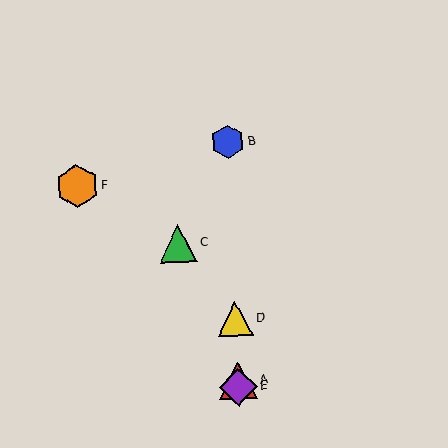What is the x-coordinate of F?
Object F is at x≈77.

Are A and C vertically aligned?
No, A is at x≈238 and C is at x≈178.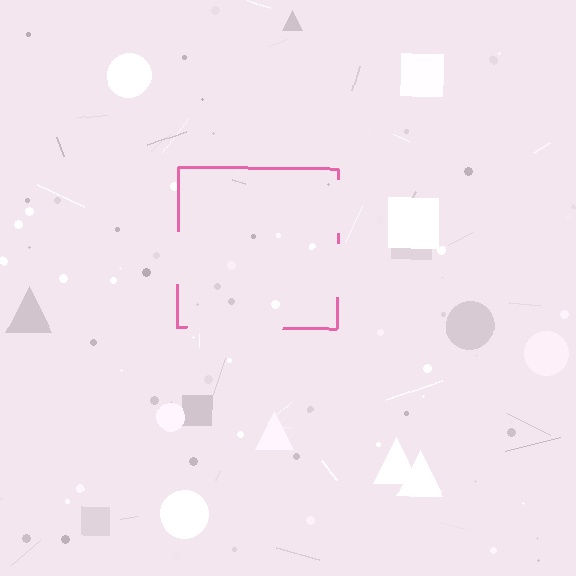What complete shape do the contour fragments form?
The contour fragments form a square.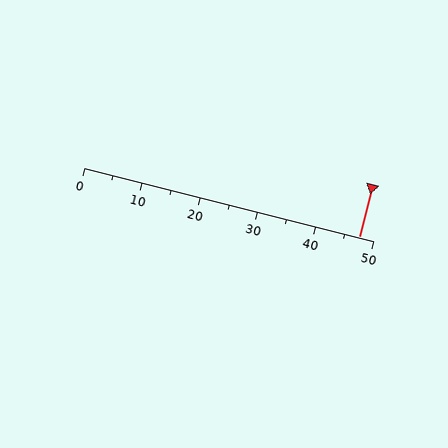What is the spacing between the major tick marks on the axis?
The major ticks are spaced 10 apart.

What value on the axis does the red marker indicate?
The marker indicates approximately 47.5.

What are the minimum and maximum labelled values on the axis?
The axis runs from 0 to 50.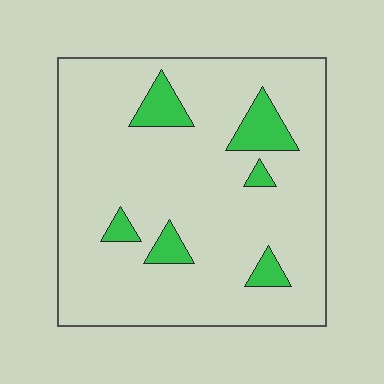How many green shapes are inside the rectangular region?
6.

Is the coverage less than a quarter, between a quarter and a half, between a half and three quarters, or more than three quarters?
Less than a quarter.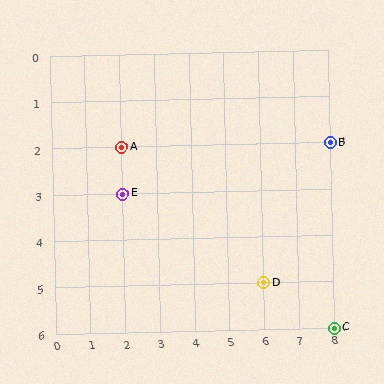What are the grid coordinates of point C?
Point C is at grid coordinates (8, 6).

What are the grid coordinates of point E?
Point E is at grid coordinates (2, 3).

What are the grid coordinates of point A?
Point A is at grid coordinates (2, 2).